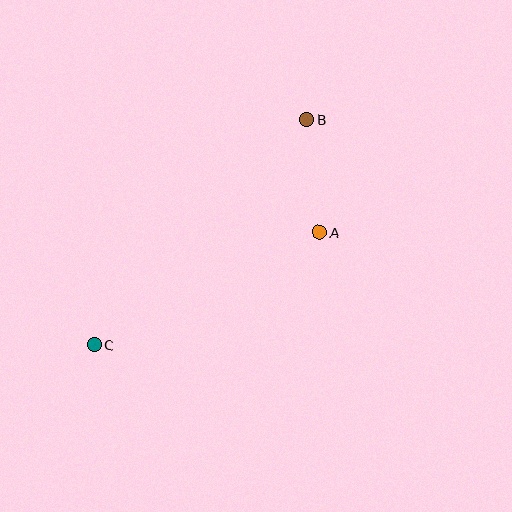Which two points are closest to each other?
Points A and B are closest to each other.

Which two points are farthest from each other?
Points B and C are farthest from each other.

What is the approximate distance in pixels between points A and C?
The distance between A and C is approximately 252 pixels.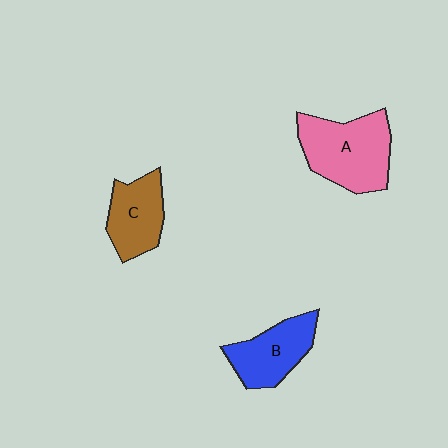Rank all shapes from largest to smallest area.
From largest to smallest: A (pink), B (blue), C (brown).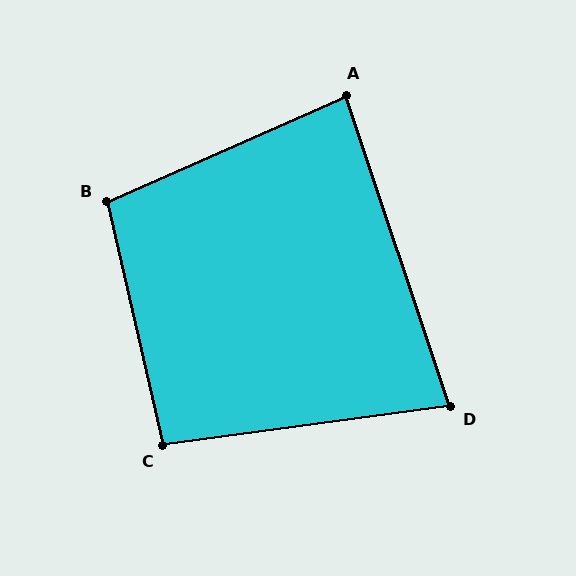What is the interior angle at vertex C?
Approximately 95 degrees (obtuse).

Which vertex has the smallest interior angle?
D, at approximately 79 degrees.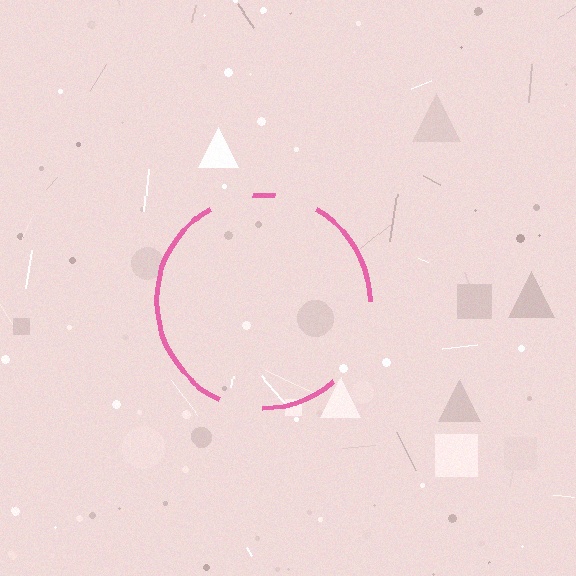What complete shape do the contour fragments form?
The contour fragments form a circle.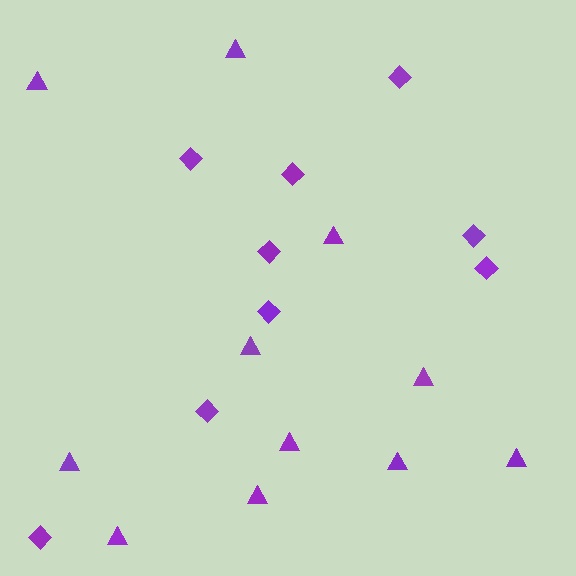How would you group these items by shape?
There are 2 groups: one group of triangles (11) and one group of diamonds (9).